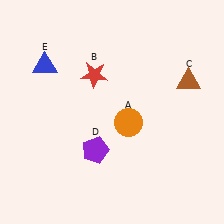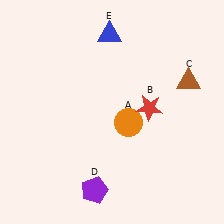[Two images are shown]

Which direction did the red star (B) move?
The red star (B) moved right.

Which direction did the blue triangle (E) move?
The blue triangle (E) moved right.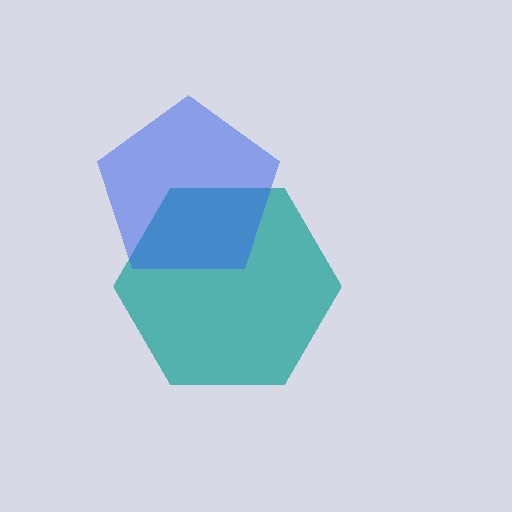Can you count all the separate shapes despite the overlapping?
Yes, there are 2 separate shapes.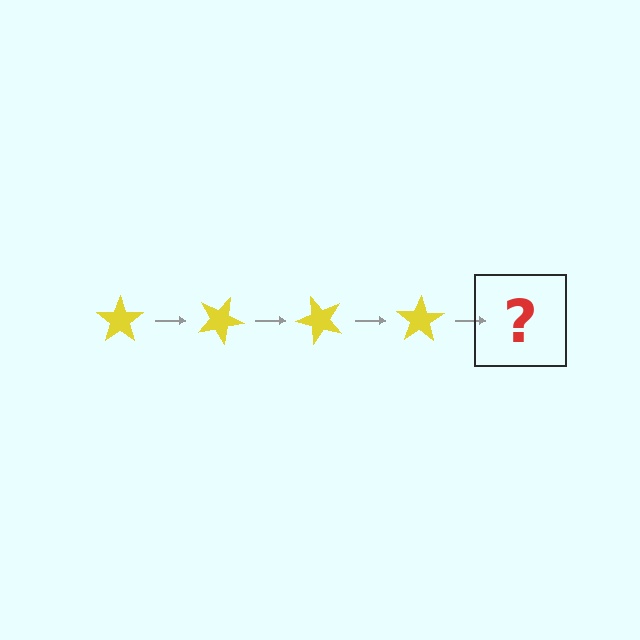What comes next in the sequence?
The next element should be a yellow star rotated 100 degrees.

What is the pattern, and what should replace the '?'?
The pattern is that the star rotates 25 degrees each step. The '?' should be a yellow star rotated 100 degrees.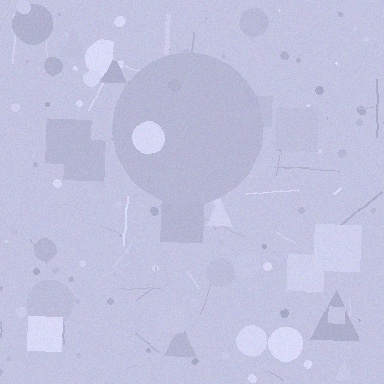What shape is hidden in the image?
A circle is hidden in the image.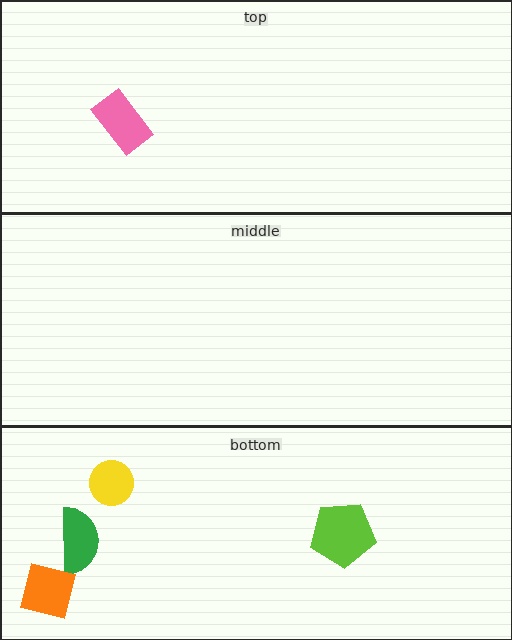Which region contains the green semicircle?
The bottom region.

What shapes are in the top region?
The pink rectangle.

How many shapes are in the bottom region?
4.